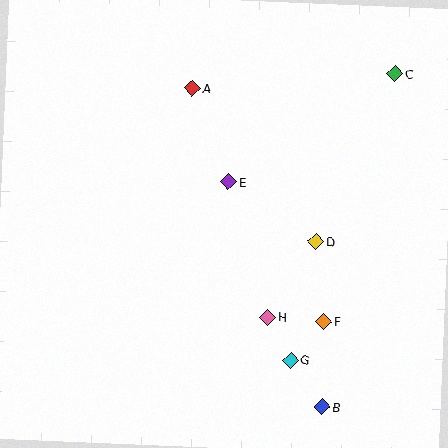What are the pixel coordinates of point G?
Point G is at (291, 360).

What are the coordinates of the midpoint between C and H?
The midpoint between C and H is at (332, 196).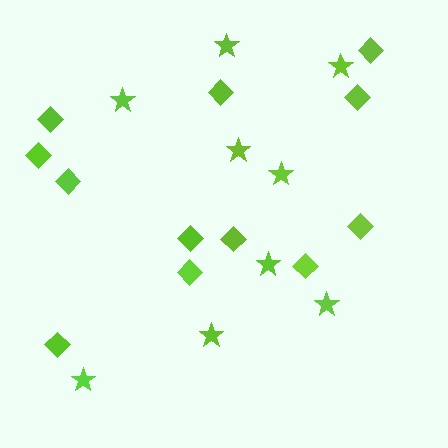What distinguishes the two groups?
There are 2 groups: one group of stars (9) and one group of diamonds (12).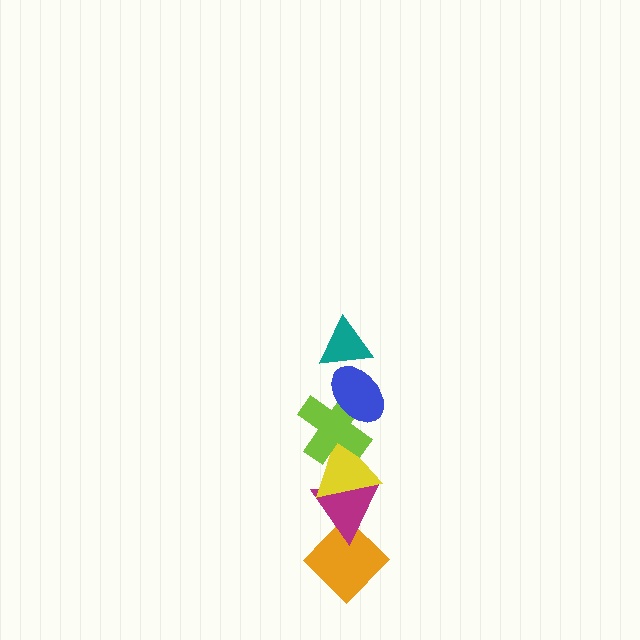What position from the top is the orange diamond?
The orange diamond is 6th from the top.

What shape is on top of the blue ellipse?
The teal triangle is on top of the blue ellipse.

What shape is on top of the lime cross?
The blue ellipse is on top of the lime cross.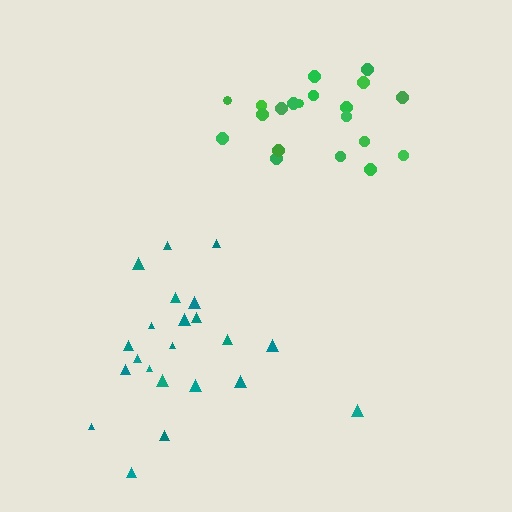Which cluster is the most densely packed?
Green.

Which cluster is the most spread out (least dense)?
Teal.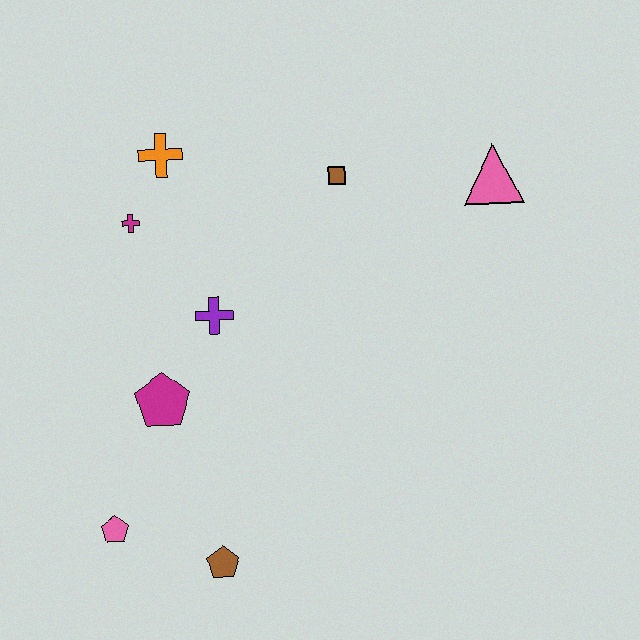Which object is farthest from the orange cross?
The brown pentagon is farthest from the orange cross.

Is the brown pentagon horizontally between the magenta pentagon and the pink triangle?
Yes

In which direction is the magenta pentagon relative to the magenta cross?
The magenta pentagon is below the magenta cross.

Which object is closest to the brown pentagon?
The pink pentagon is closest to the brown pentagon.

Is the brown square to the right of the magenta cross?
Yes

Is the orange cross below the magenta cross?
No